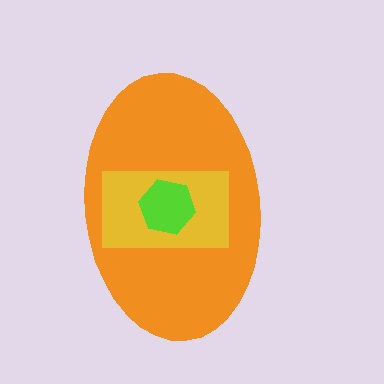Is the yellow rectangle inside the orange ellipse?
Yes.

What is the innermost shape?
The lime hexagon.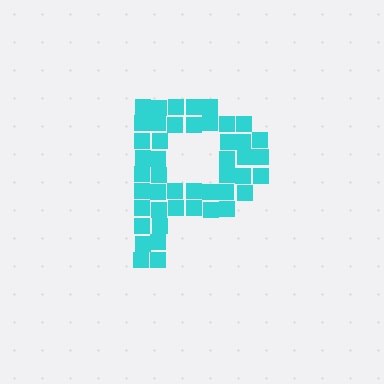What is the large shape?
The large shape is the letter P.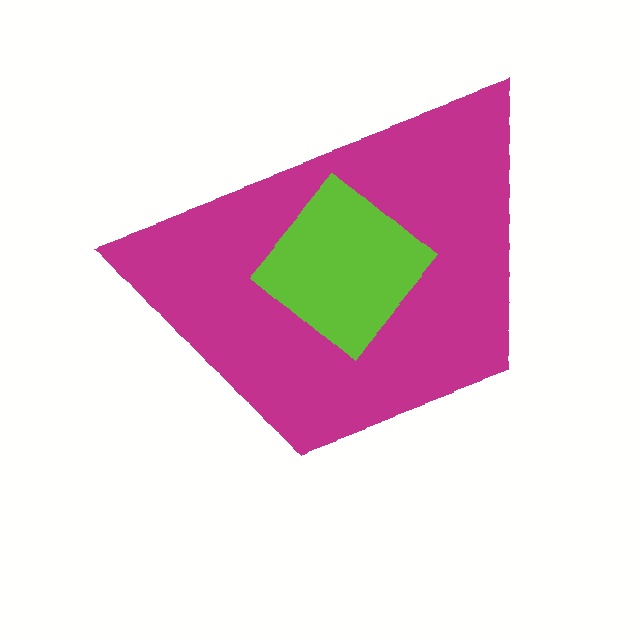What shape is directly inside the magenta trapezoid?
The lime diamond.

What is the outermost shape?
The magenta trapezoid.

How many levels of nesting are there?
2.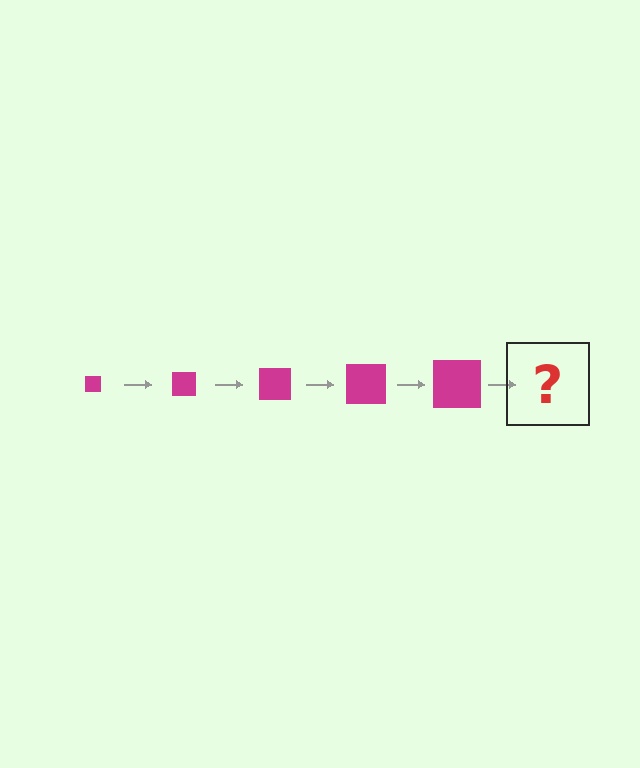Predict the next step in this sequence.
The next step is a magenta square, larger than the previous one.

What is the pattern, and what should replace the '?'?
The pattern is that the square gets progressively larger each step. The '?' should be a magenta square, larger than the previous one.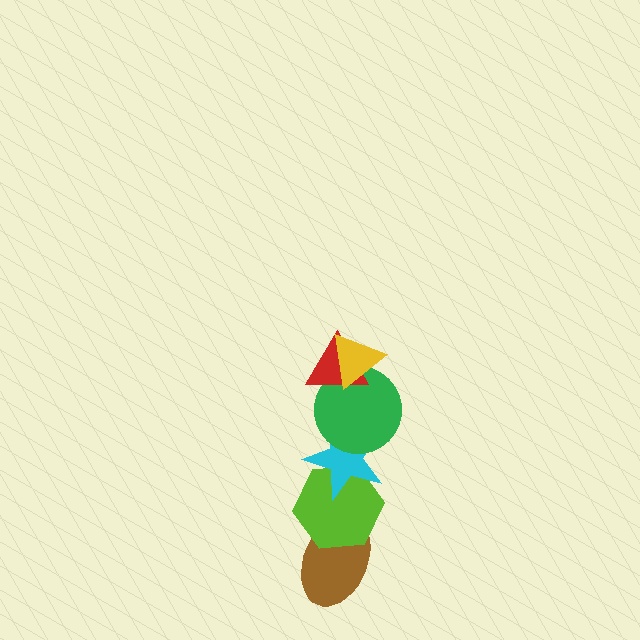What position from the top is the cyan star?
The cyan star is 4th from the top.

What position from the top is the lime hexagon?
The lime hexagon is 5th from the top.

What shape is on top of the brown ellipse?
The lime hexagon is on top of the brown ellipse.